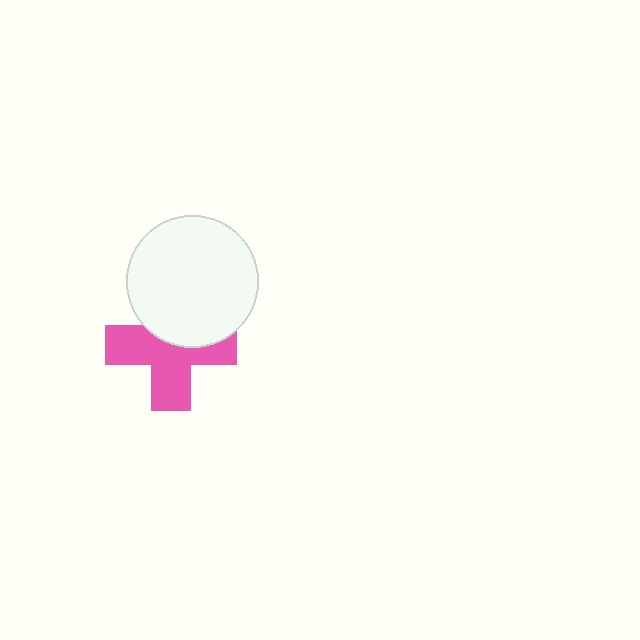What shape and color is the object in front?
The object in front is a white circle.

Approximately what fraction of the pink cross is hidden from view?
Roughly 38% of the pink cross is hidden behind the white circle.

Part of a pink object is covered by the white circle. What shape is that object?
It is a cross.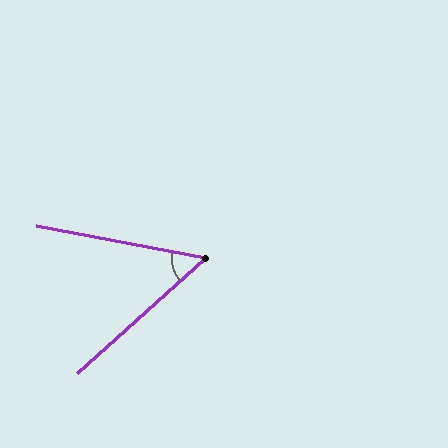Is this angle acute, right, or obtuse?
It is acute.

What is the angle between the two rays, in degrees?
Approximately 53 degrees.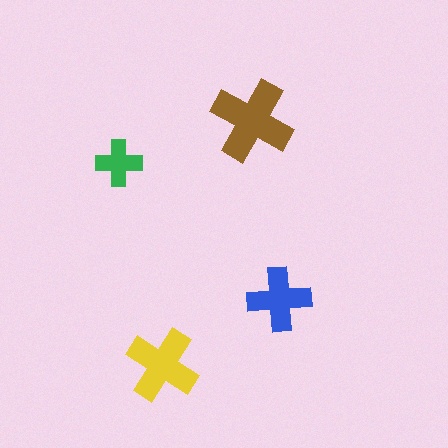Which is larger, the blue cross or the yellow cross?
The yellow one.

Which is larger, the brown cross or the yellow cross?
The brown one.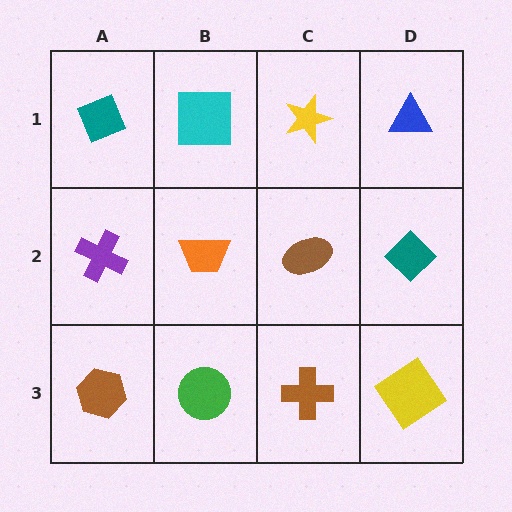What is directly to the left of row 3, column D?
A brown cross.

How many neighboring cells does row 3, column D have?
2.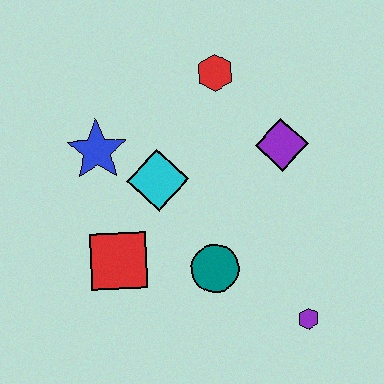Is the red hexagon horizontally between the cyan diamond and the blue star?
No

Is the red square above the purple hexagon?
Yes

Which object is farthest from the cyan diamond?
The purple hexagon is farthest from the cyan diamond.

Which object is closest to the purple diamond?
The red hexagon is closest to the purple diamond.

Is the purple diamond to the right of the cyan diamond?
Yes